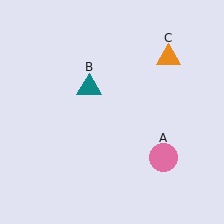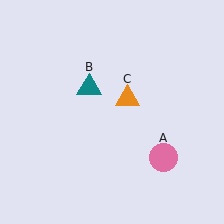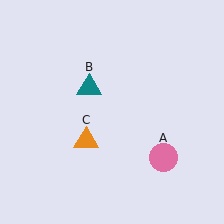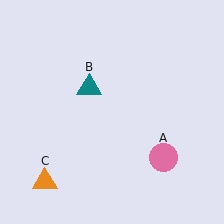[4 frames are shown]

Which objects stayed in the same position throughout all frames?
Pink circle (object A) and teal triangle (object B) remained stationary.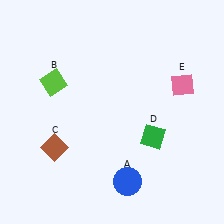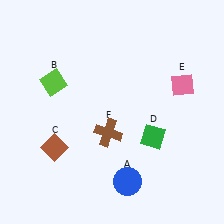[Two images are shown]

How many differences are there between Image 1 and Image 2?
There is 1 difference between the two images.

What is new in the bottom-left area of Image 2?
A brown cross (F) was added in the bottom-left area of Image 2.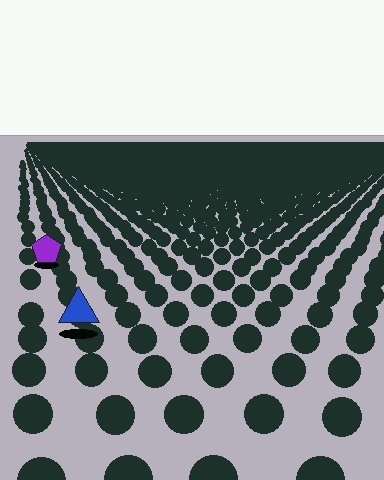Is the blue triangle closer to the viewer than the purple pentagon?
Yes. The blue triangle is closer — you can tell from the texture gradient: the ground texture is coarser near it.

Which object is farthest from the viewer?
The purple pentagon is farthest from the viewer. It appears smaller and the ground texture around it is denser.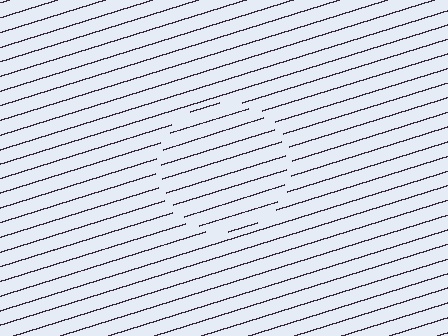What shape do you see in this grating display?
An illusory circle. The interior of the shape contains the same grating, shifted by half a period — the contour is defined by the phase discontinuity where line-ends from the inner and outer gratings abut.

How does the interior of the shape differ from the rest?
The interior of the shape contains the same grating, shifted by half a period — the contour is defined by the phase discontinuity where line-ends from the inner and outer gratings abut.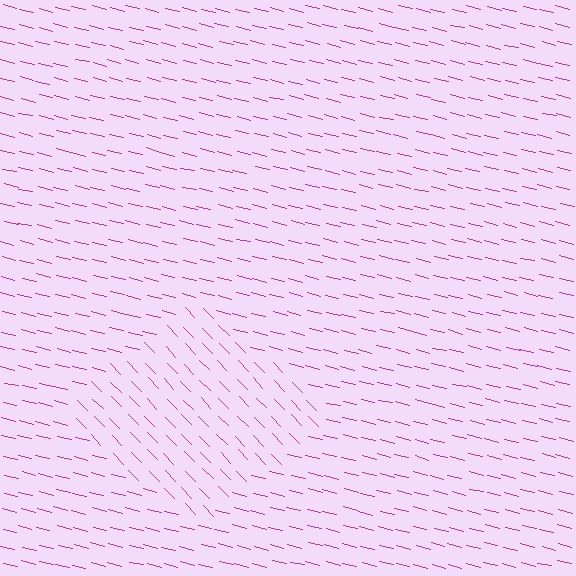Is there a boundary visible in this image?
Yes, there is a texture boundary formed by a change in line orientation.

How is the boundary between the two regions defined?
The boundary is defined purely by a change in line orientation (approximately 32 degrees difference). All lines are the same color and thickness.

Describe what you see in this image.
The image is filled with small magenta line segments. A diamond region in the image has lines oriented differently from the surrounding lines, creating a visible texture boundary.